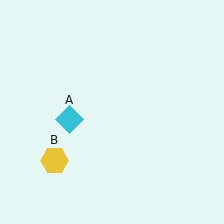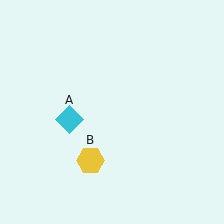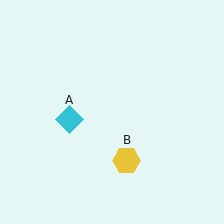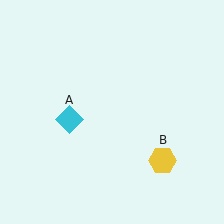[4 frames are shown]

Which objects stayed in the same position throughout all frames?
Cyan diamond (object A) remained stationary.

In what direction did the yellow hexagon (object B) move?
The yellow hexagon (object B) moved right.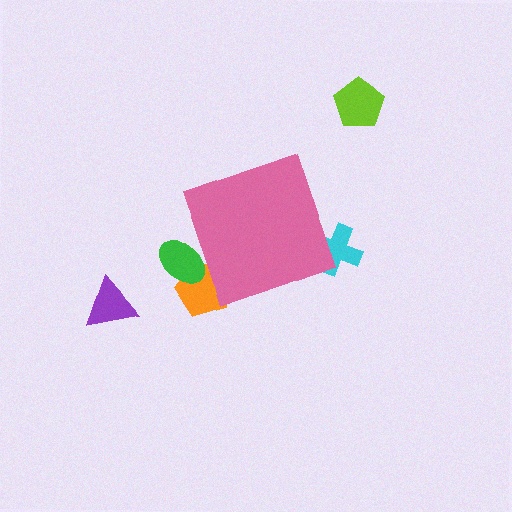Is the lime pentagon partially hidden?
No, the lime pentagon is fully visible.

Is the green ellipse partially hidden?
Yes, the green ellipse is partially hidden behind the pink diamond.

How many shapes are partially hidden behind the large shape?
3 shapes are partially hidden.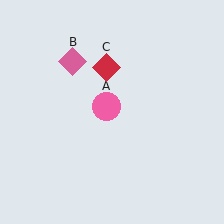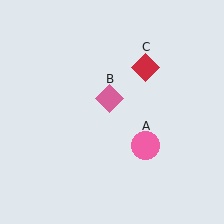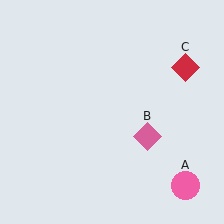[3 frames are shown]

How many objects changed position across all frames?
3 objects changed position: pink circle (object A), pink diamond (object B), red diamond (object C).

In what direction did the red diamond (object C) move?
The red diamond (object C) moved right.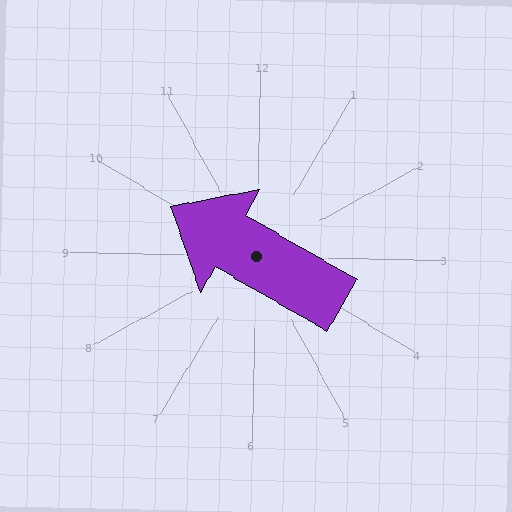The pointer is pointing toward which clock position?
Roughly 10 o'clock.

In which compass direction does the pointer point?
Northwest.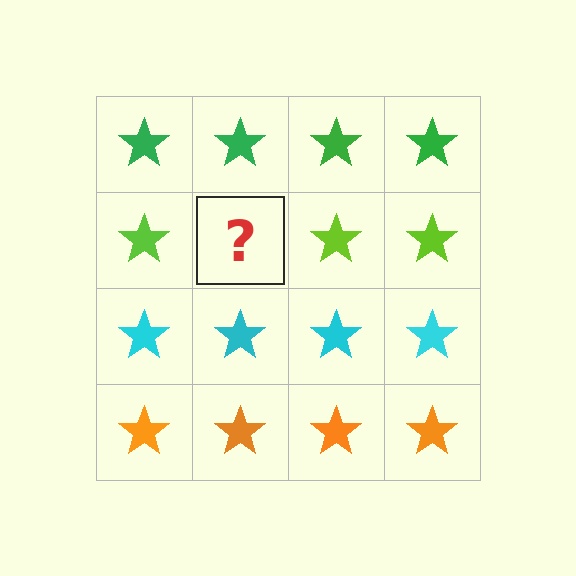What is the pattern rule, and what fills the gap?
The rule is that each row has a consistent color. The gap should be filled with a lime star.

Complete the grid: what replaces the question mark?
The question mark should be replaced with a lime star.